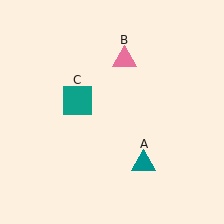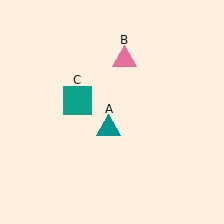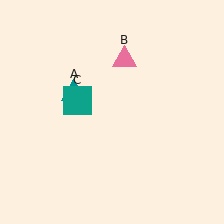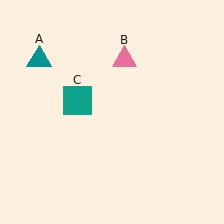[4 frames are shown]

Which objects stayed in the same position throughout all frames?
Pink triangle (object B) and teal square (object C) remained stationary.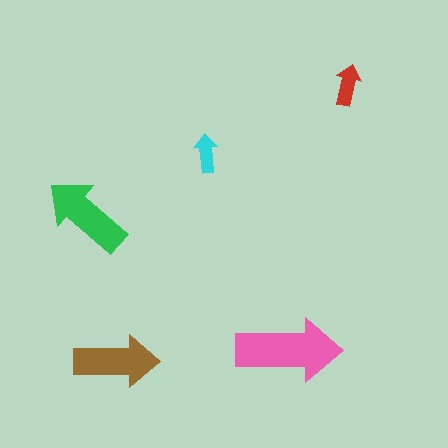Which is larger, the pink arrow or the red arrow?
The pink one.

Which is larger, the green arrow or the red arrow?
The green one.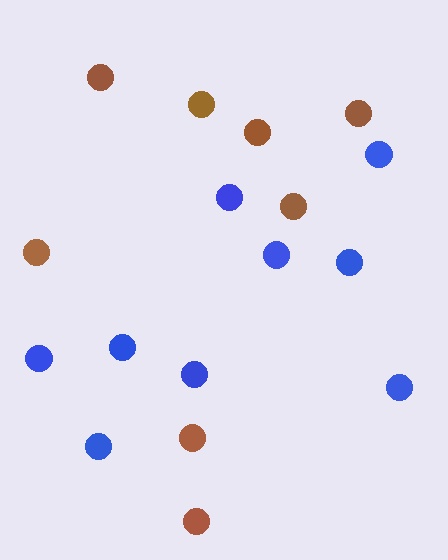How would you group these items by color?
There are 2 groups: one group of blue circles (9) and one group of brown circles (8).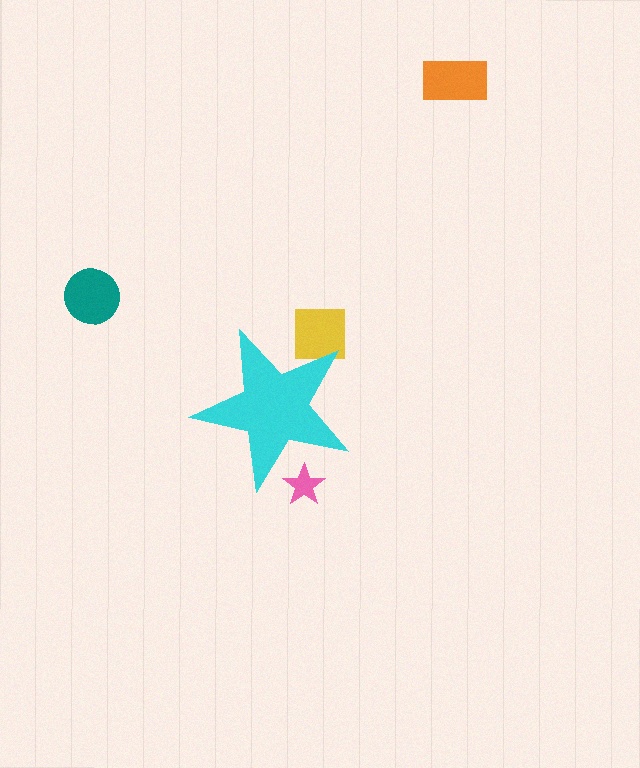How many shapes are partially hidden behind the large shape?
2 shapes are partially hidden.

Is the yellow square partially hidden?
Yes, the yellow square is partially hidden behind the cyan star.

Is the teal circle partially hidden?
No, the teal circle is fully visible.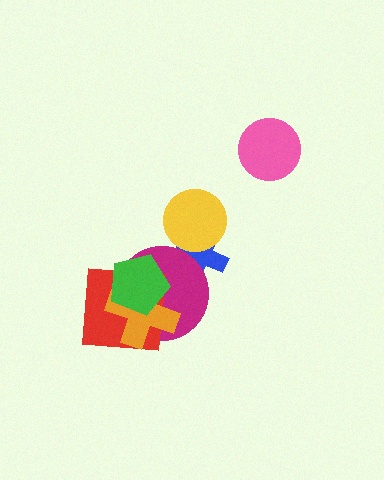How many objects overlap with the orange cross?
3 objects overlap with the orange cross.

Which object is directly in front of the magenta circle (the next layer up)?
The red square is directly in front of the magenta circle.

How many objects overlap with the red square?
3 objects overlap with the red square.